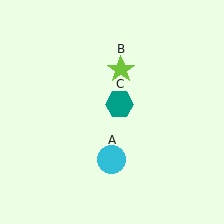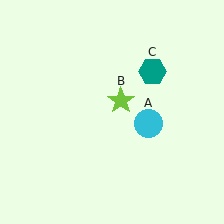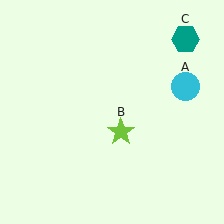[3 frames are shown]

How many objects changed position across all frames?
3 objects changed position: cyan circle (object A), lime star (object B), teal hexagon (object C).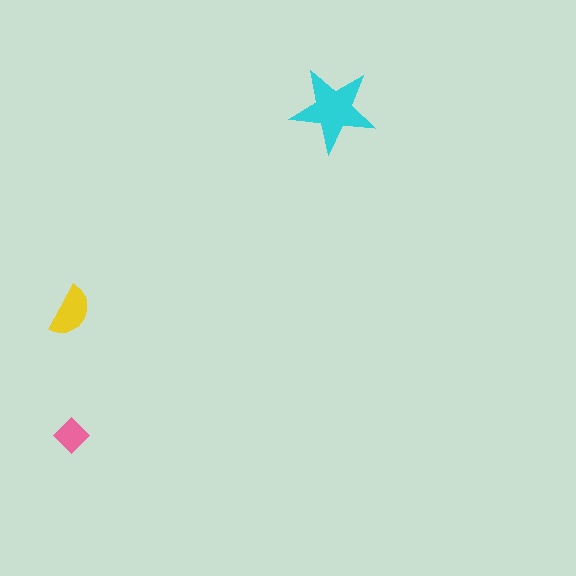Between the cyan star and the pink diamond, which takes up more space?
The cyan star.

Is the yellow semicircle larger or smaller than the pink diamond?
Larger.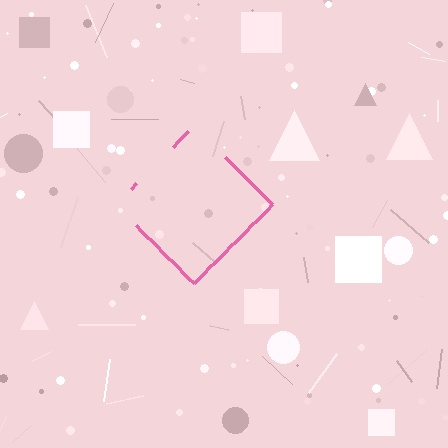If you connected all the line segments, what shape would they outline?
They would outline a diamond.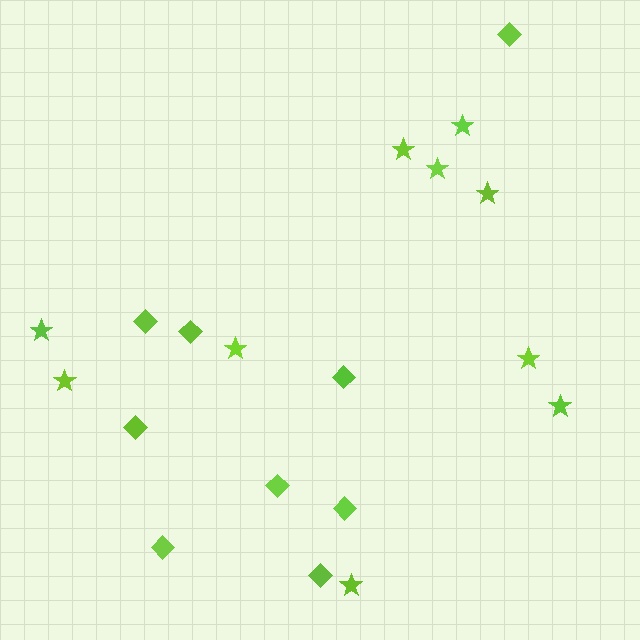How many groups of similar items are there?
There are 2 groups: one group of diamonds (9) and one group of stars (10).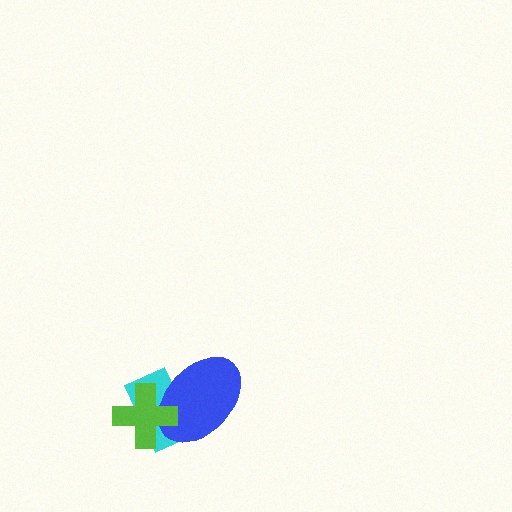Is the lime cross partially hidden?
No, no other shape covers it.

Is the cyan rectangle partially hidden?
Yes, it is partially covered by another shape.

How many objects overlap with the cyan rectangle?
2 objects overlap with the cyan rectangle.